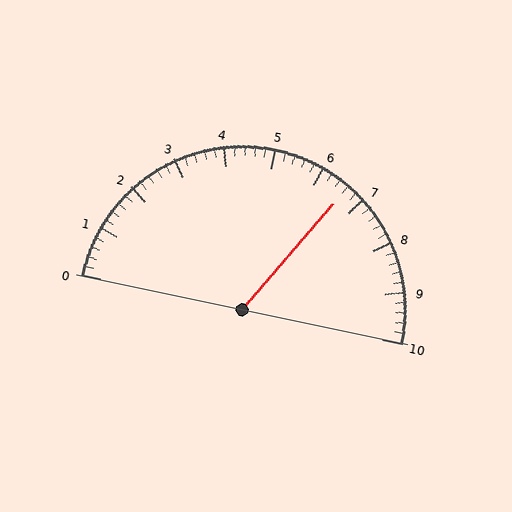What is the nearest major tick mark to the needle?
The nearest major tick mark is 7.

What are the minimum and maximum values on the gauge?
The gauge ranges from 0 to 10.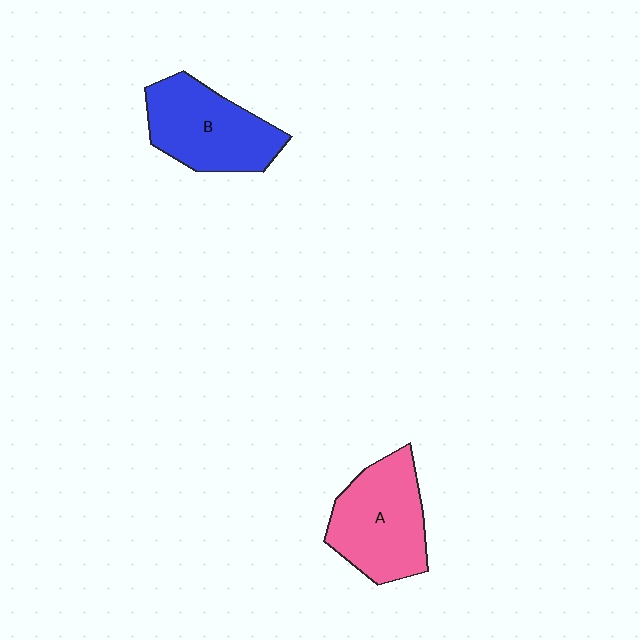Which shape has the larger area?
Shape A (pink).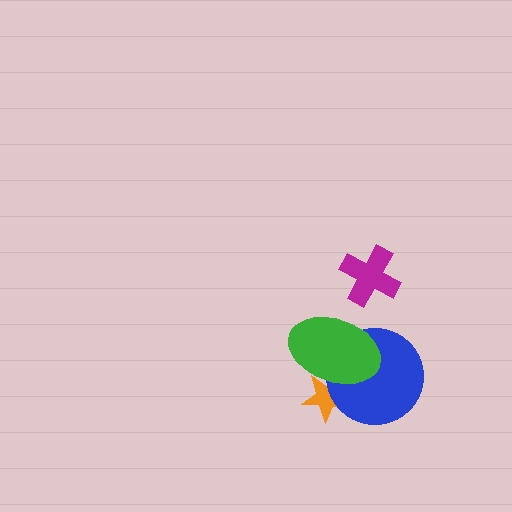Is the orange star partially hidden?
Yes, it is partially covered by another shape.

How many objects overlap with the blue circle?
2 objects overlap with the blue circle.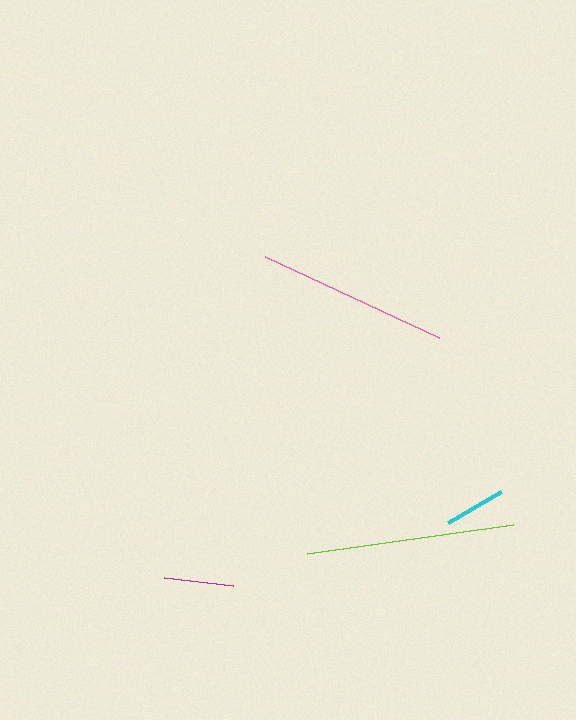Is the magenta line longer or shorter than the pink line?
The pink line is longer than the magenta line.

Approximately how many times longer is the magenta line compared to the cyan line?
The magenta line is approximately 1.1 times the length of the cyan line.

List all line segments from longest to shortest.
From longest to shortest: lime, pink, magenta, cyan.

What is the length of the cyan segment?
The cyan segment is approximately 61 pixels long.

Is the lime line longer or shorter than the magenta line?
The lime line is longer than the magenta line.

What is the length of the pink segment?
The pink segment is approximately 192 pixels long.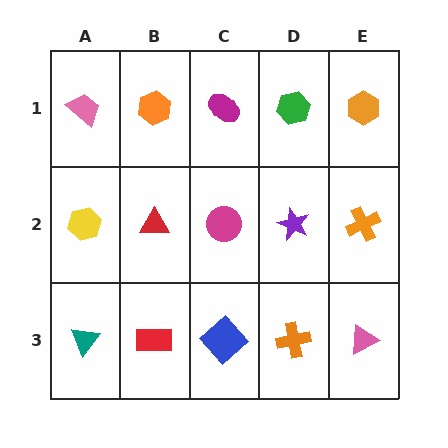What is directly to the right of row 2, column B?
A magenta circle.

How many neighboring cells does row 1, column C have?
3.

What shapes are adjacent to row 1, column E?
An orange cross (row 2, column E), a green hexagon (row 1, column D).